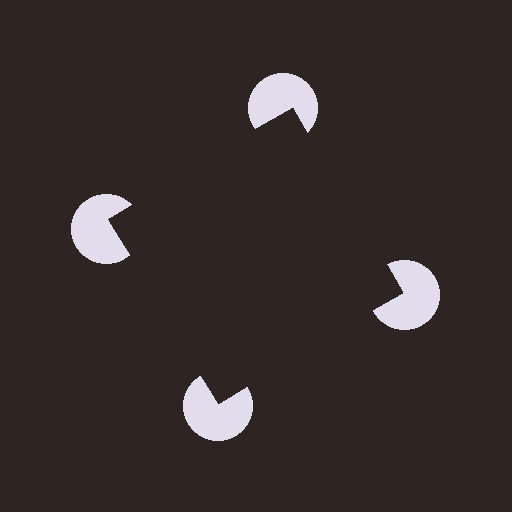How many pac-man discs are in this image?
There are 4 — one at each vertex of the illusory square.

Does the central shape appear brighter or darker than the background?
It typically appears slightly darker than the background, even though no actual brightness change is drawn.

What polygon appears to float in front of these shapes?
An illusory square — its edges are inferred from the aligned wedge cuts in the pac-man discs, not physically drawn.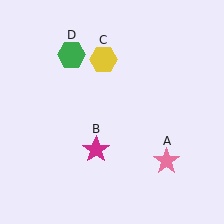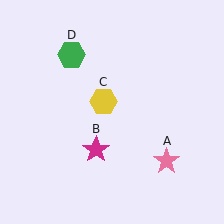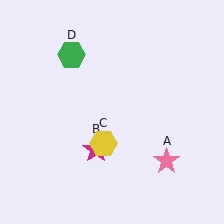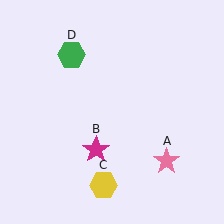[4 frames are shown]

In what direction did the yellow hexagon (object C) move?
The yellow hexagon (object C) moved down.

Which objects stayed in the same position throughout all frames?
Pink star (object A) and magenta star (object B) and green hexagon (object D) remained stationary.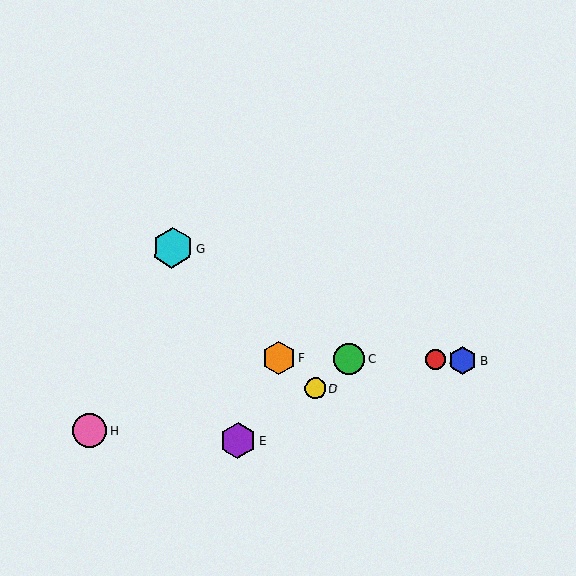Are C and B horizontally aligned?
Yes, both are at y≈359.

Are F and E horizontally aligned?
No, F is at y≈358 and E is at y≈440.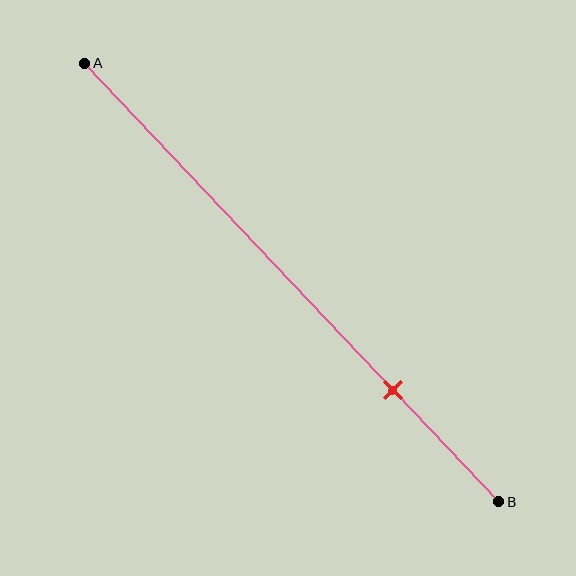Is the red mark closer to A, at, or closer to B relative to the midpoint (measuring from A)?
The red mark is closer to point B than the midpoint of segment AB.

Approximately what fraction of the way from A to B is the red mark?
The red mark is approximately 75% of the way from A to B.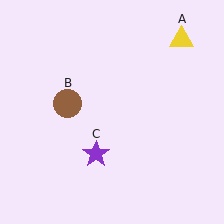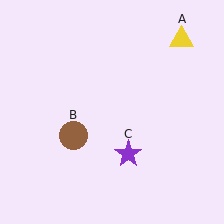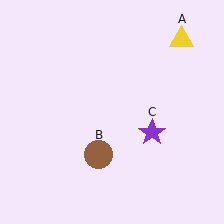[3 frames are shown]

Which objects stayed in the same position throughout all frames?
Yellow triangle (object A) remained stationary.